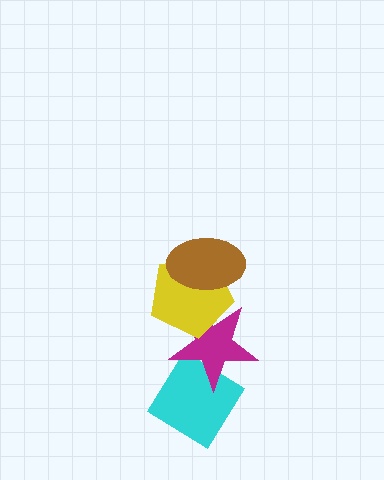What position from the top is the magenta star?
The magenta star is 3rd from the top.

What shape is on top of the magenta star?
The yellow pentagon is on top of the magenta star.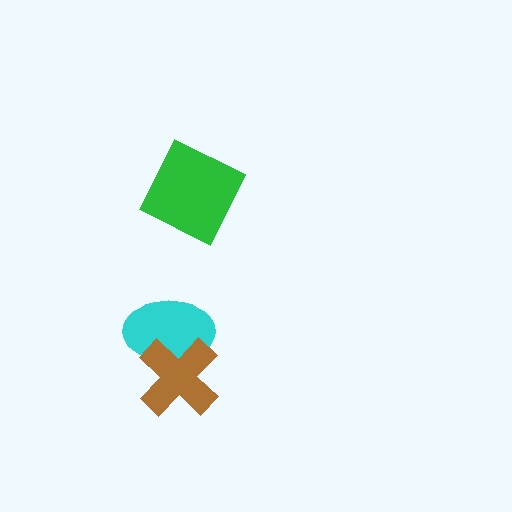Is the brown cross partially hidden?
No, no other shape covers it.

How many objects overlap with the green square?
0 objects overlap with the green square.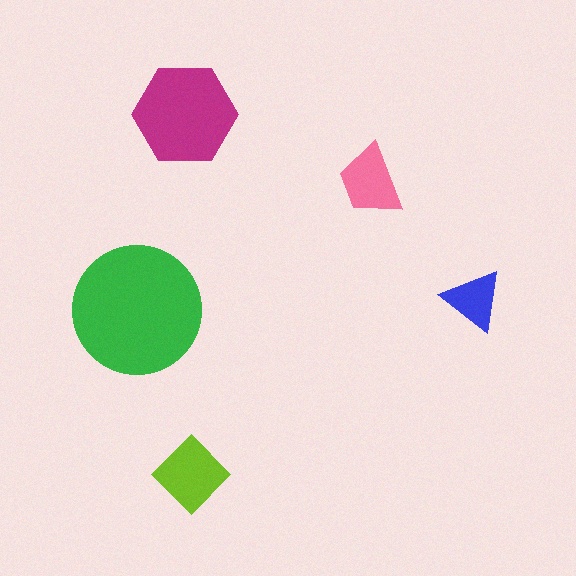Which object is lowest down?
The lime diamond is bottommost.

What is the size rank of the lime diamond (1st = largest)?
3rd.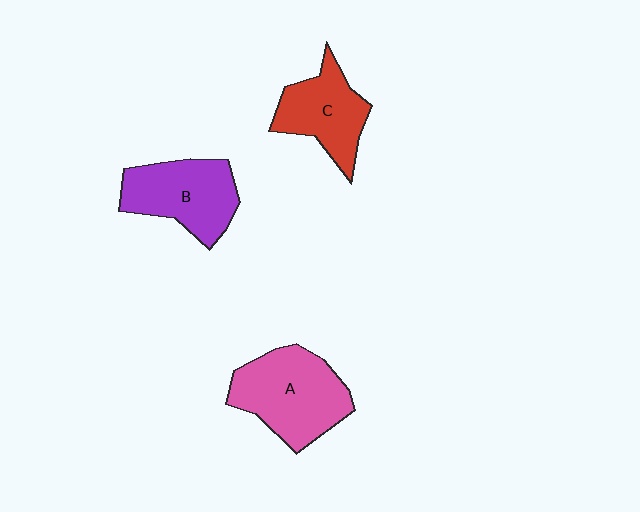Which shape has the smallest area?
Shape C (red).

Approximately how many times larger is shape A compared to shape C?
Approximately 1.3 times.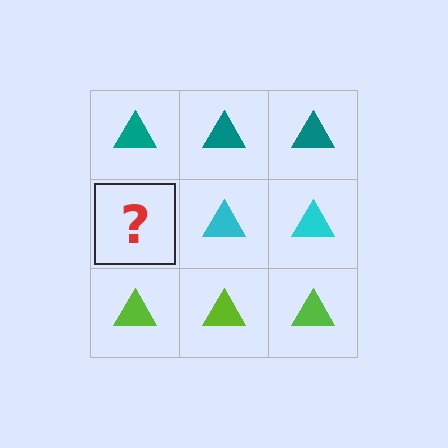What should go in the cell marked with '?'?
The missing cell should contain a cyan triangle.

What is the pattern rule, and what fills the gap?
The rule is that each row has a consistent color. The gap should be filled with a cyan triangle.